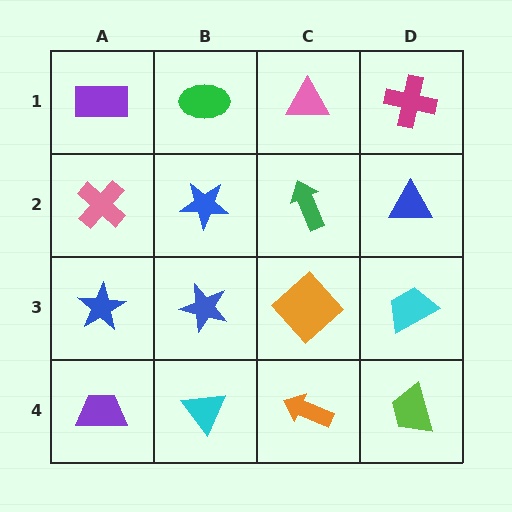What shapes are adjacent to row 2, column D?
A magenta cross (row 1, column D), a cyan trapezoid (row 3, column D), a green arrow (row 2, column C).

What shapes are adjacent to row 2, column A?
A purple rectangle (row 1, column A), a blue star (row 3, column A), a blue star (row 2, column B).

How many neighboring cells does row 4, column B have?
3.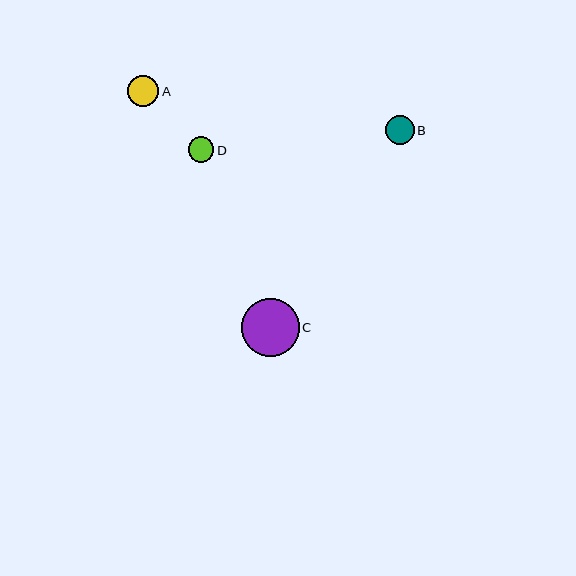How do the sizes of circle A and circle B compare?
Circle A and circle B are approximately the same size.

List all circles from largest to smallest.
From largest to smallest: C, A, B, D.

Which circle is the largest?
Circle C is the largest with a size of approximately 58 pixels.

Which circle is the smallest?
Circle D is the smallest with a size of approximately 26 pixels.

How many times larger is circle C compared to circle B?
Circle C is approximately 2.0 times the size of circle B.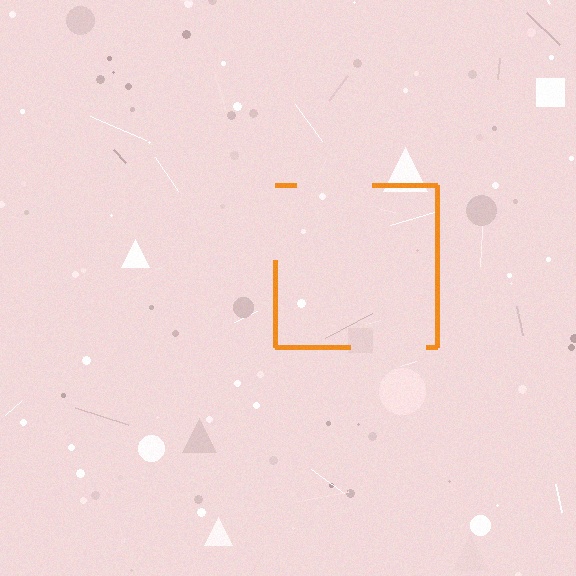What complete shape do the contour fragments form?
The contour fragments form a square.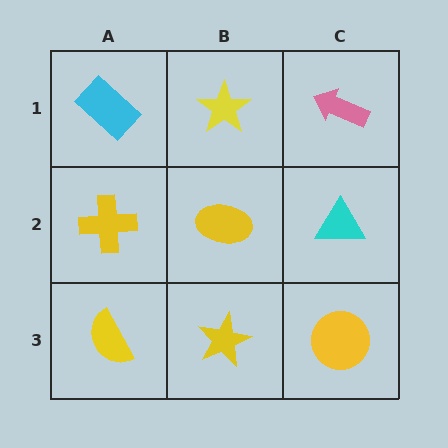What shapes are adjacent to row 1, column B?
A yellow ellipse (row 2, column B), a cyan rectangle (row 1, column A), a pink arrow (row 1, column C).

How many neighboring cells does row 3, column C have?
2.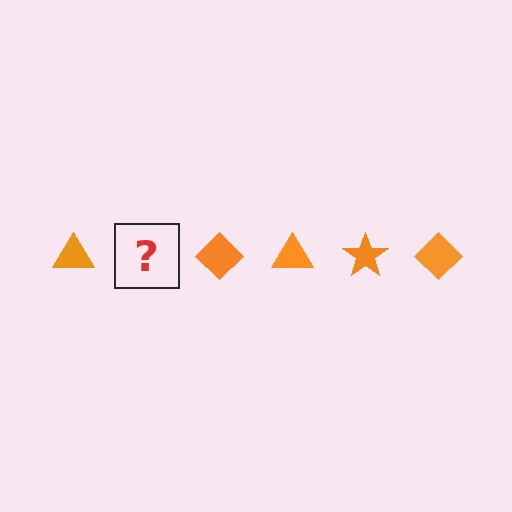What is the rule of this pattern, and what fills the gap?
The rule is that the pattern cycles through triangle, star, diamond shapes in orange. The gap should be filled with an orange star.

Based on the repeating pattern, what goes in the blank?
The blank should be an orange star.